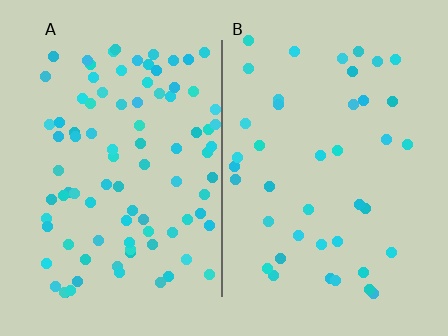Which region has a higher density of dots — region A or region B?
A (the left).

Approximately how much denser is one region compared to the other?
Approximately 2.2× — region A over region B.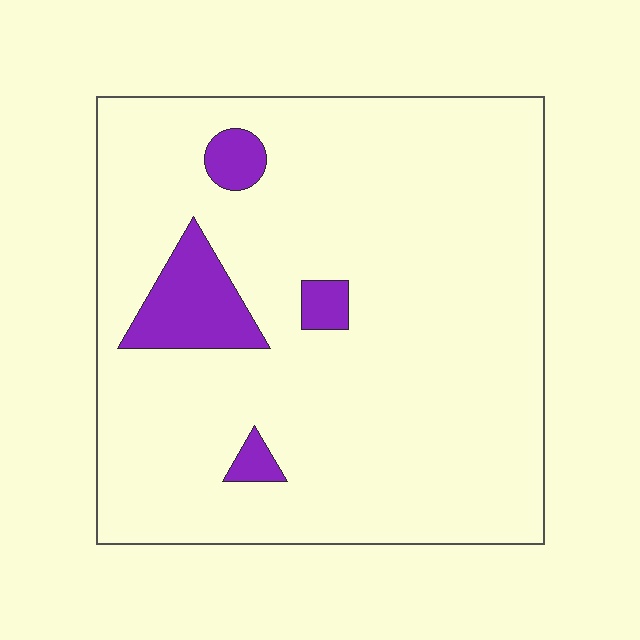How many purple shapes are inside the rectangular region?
4.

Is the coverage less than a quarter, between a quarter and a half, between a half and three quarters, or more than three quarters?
Less than a quarter.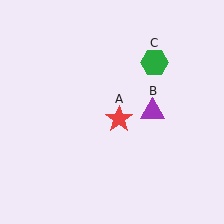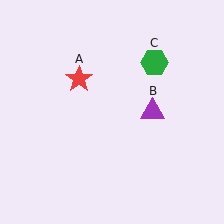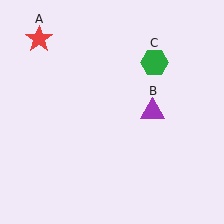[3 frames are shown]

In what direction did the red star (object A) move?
The red star (object A) moved up and to the left.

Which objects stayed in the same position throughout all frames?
Purple triangle (object B) and green hexagon (object C) remained stationary.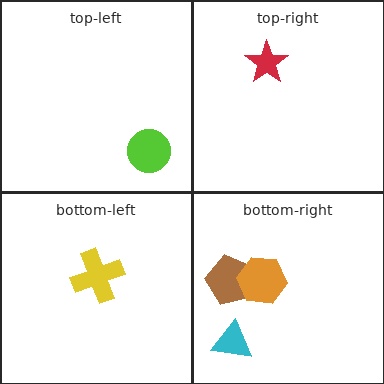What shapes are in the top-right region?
The red star.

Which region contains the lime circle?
The top-left region.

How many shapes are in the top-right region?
1.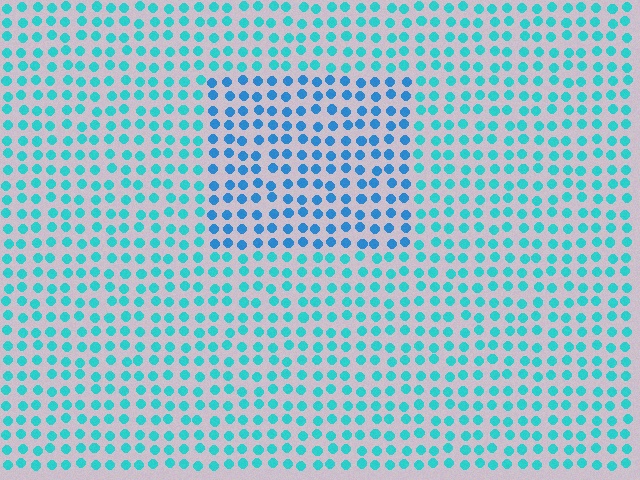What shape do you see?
I see a rectangle.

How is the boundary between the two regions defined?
The boundary is defined purely by a slight shift in hue (about 27 degrees). Spacing, size, and orientation are identical on both sides.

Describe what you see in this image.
The image is filled with small cyan elements in a uniform arrangement. A rectangle-shaped region is visible where the elements are tinted to a slightly different hue, forming a subtle color boundary.